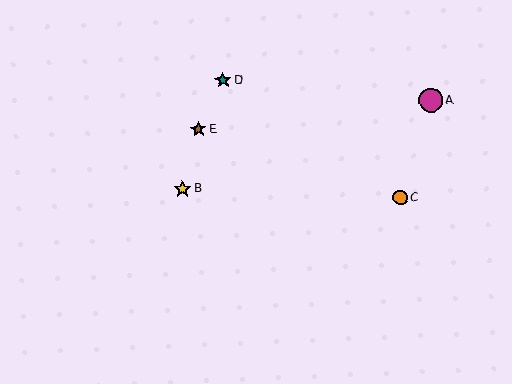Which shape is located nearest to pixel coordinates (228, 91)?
The teal star (labeled D) at (223, 80) is nearest to that location.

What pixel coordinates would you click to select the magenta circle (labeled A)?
Click at (431, 101) to select the magenta circle A.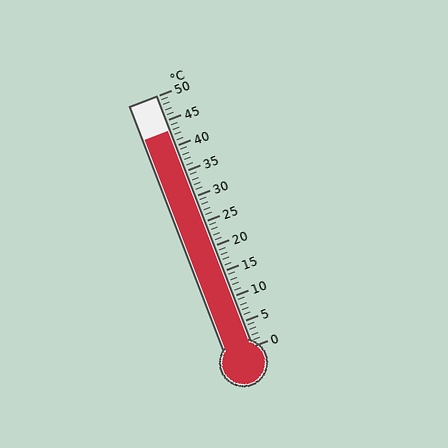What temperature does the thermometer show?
The thermometer shows approximately 43°C.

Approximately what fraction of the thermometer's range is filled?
The thermometer is filled to approximately 85% of its range.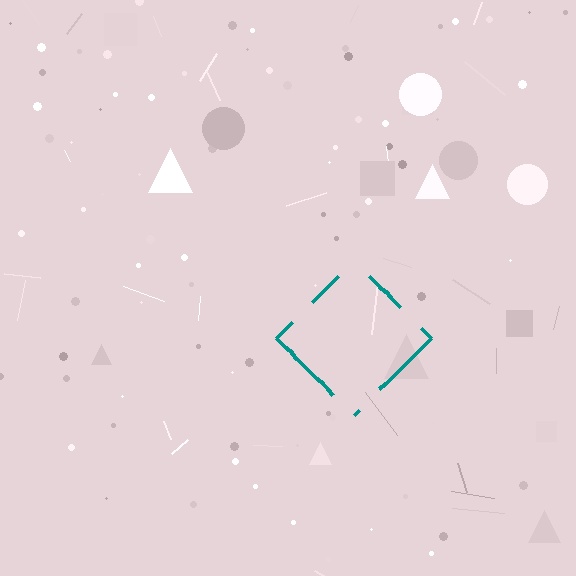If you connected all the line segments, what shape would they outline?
They would outline a diamond.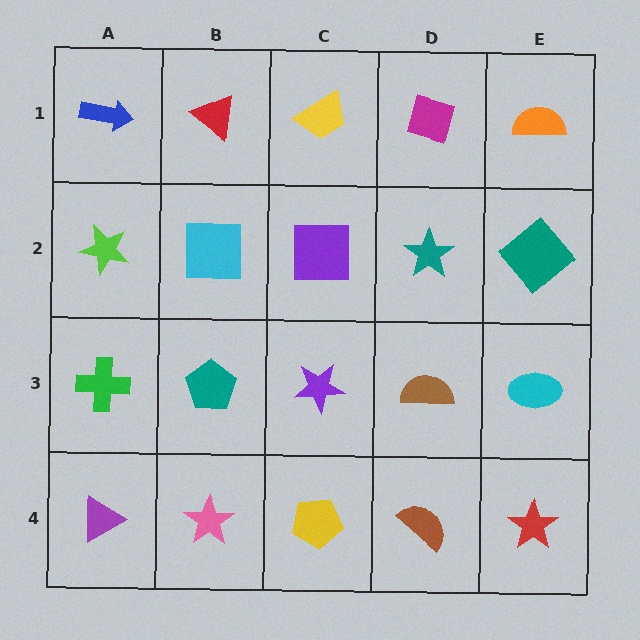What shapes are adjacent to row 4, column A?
A green cross (row 3, column A), a pink star (row 4, column B).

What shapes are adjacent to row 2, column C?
A yellow trapezoid (row 1, column C), a purple star (row 3, column C), a cyan square (row 2, column B), a teal star (row 2, column D).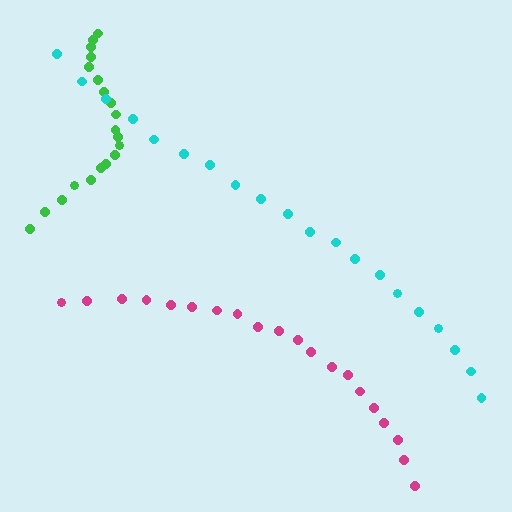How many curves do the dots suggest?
There are 3 distinct paths.